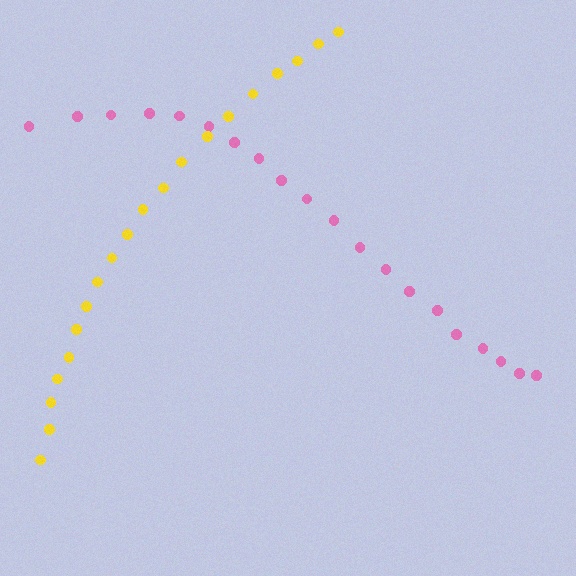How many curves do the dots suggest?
There are 2 distinct paths.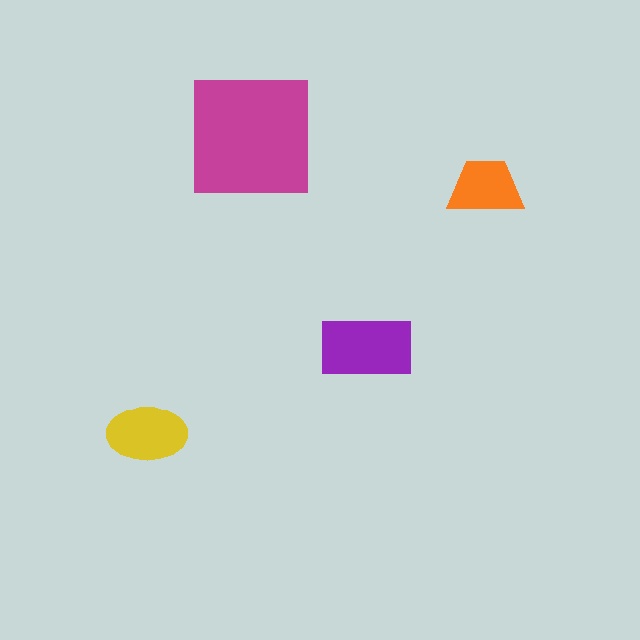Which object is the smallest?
The orange trapezoid.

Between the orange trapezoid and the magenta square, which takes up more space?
The magenta square.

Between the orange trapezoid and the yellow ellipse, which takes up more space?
The yellow ellipse.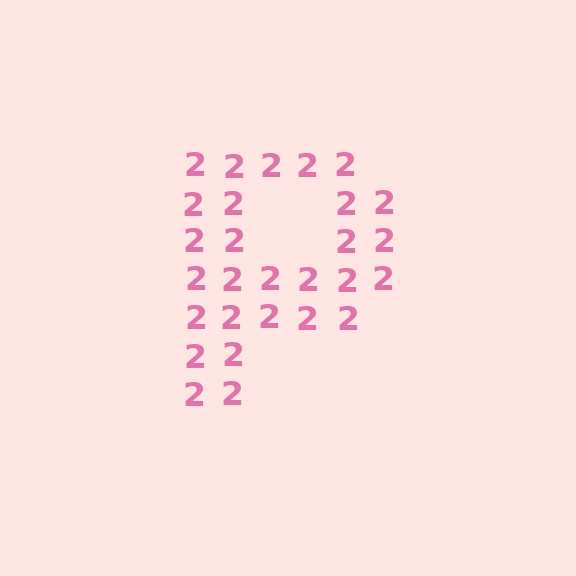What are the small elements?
The small elements are digit 2's.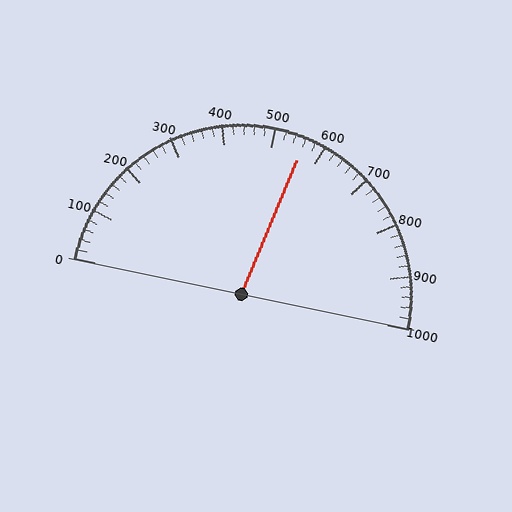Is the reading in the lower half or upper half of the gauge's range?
The reading is in the upper half of the range (0 to 1000).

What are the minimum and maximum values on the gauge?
The gauge ranges from 0 to 1000.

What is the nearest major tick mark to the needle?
The nearest major tick mark is 600.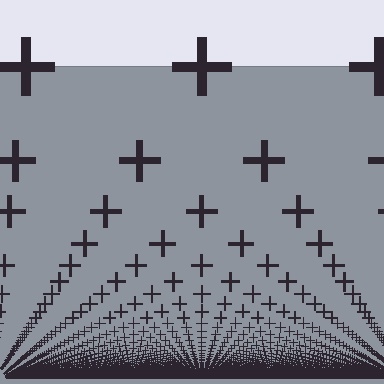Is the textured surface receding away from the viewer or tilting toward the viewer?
The surface appears to tilt toward the viewer. Texture elements get larger and sparser toward the top.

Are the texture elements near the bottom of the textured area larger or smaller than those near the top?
Smaller. The gradient is inverted — elements near the bottom are smaller and denser.